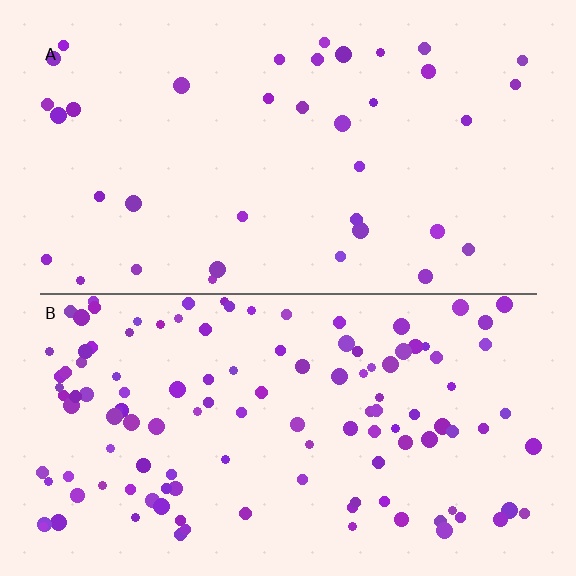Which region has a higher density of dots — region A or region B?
B (the bottom).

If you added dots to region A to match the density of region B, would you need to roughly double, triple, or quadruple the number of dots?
Approximately triple.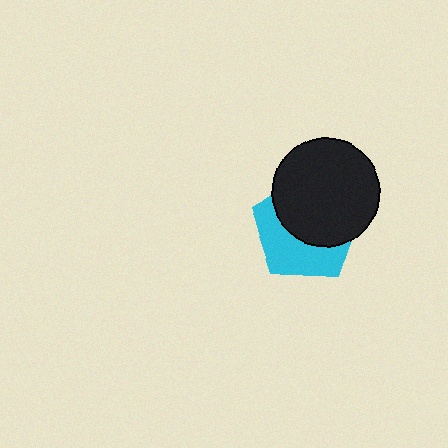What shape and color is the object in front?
The object in front is a black circle.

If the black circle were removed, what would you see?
You would see the complete cyan pentagon.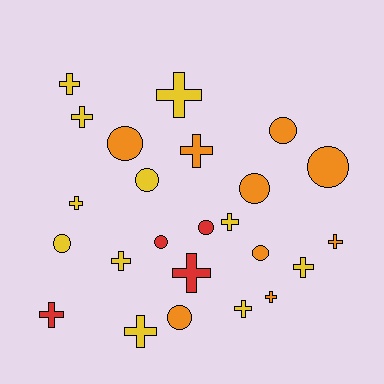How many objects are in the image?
There are 24 objects.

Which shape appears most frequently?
Cross, with 14 objects.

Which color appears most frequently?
Yellow, with 11 objects.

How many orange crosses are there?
There are 3 orange crosses.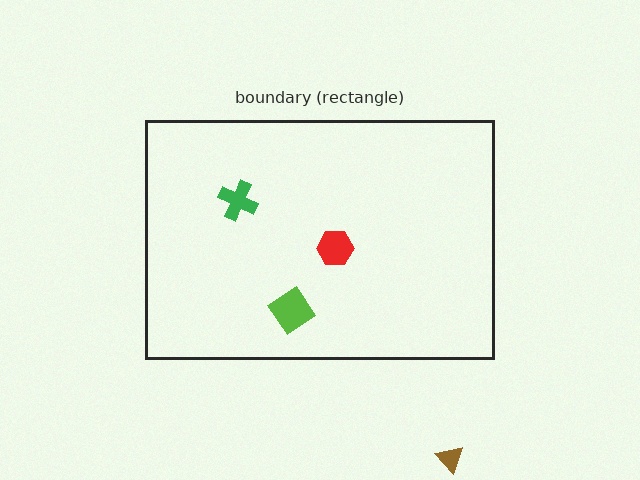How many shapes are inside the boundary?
3 inside, 1 outside.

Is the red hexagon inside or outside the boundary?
Inside.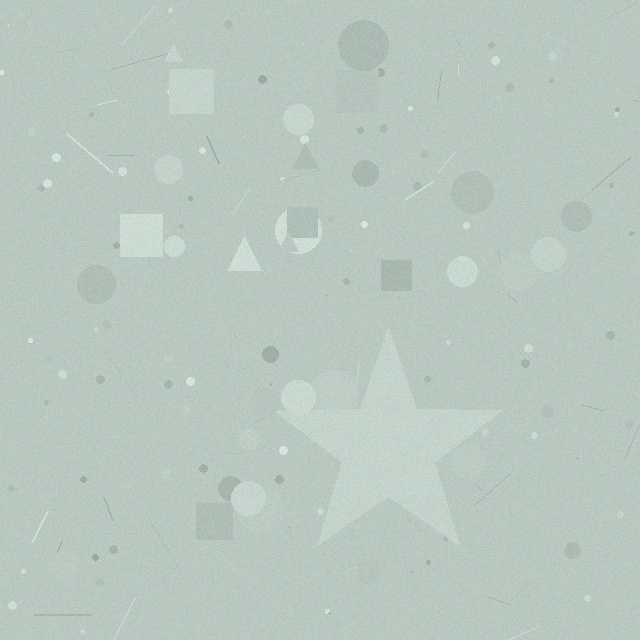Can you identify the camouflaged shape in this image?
The camouflaged shape is a star.